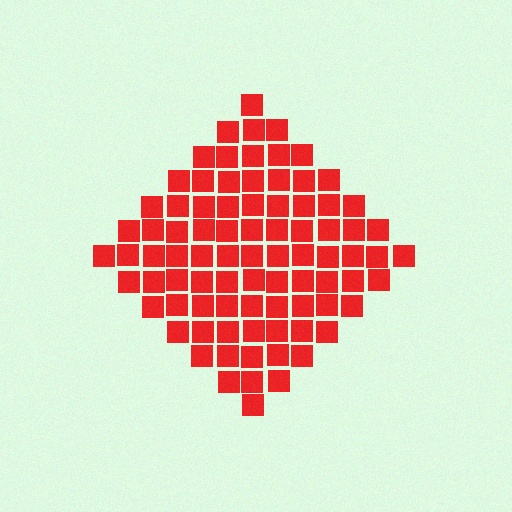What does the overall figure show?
The overall figure shows a diamond.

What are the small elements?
The small elements are squares.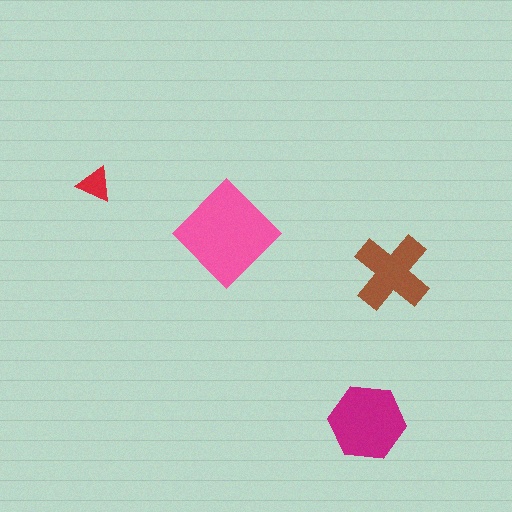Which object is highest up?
The red triangle is topmost.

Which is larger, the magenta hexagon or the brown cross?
The magenta hexagon.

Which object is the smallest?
The red triangle.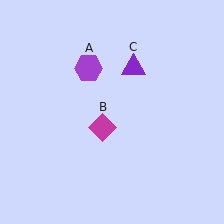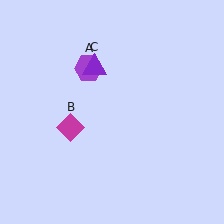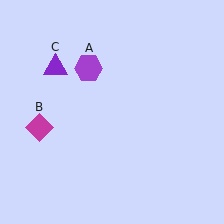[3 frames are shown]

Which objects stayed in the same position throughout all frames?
Purple hexagon (object A) remained stationary.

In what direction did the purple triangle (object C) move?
The purple triangle (object C) moved left.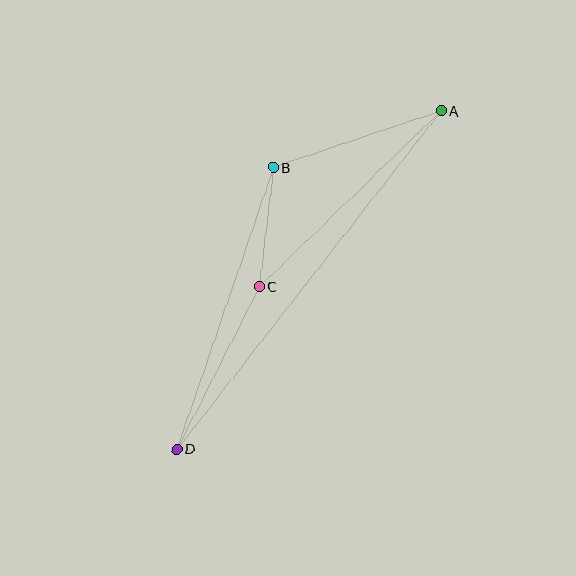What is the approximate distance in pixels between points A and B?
The distance between A and B is approximately 177 pixels.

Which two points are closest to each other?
Points B and C are closest to each other.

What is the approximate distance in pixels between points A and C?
The distance between A and C is approximately 253 pixels.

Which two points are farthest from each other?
Points A and D are farthest from each other.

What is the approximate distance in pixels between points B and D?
The distance between B and D is approximately 298 pixels.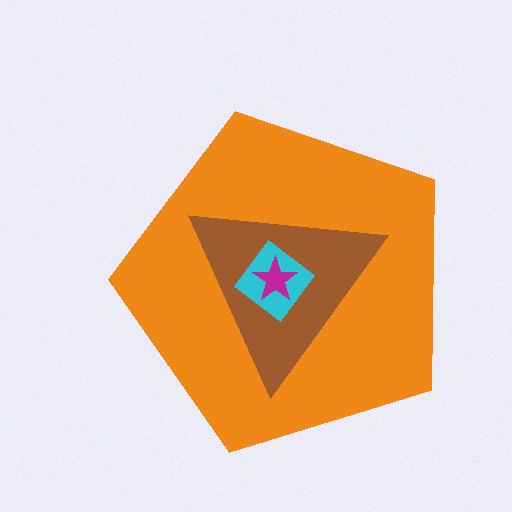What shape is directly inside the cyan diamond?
The magenta star.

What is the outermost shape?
The orange pentagon.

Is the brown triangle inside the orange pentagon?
Yes.